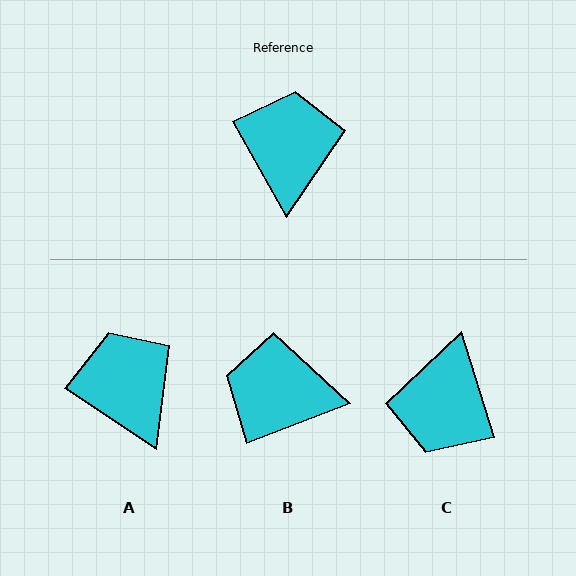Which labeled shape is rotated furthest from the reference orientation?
C, about 168 degrees away.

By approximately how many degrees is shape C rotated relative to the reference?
Approximately 168 degrees counter-clockwise.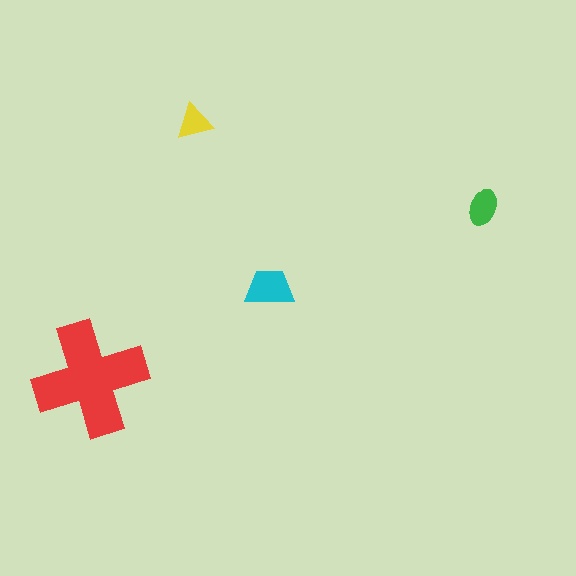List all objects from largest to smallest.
The red cross, the cyan trapezoid, the green ellipse, the yellow triangle.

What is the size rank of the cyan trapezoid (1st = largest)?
2nd.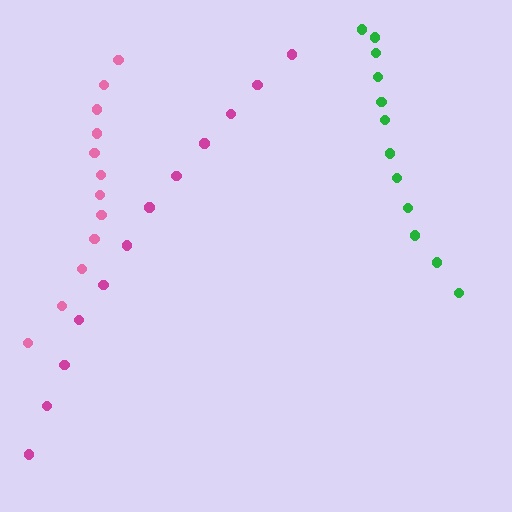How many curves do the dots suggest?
There are 3 distinct paths.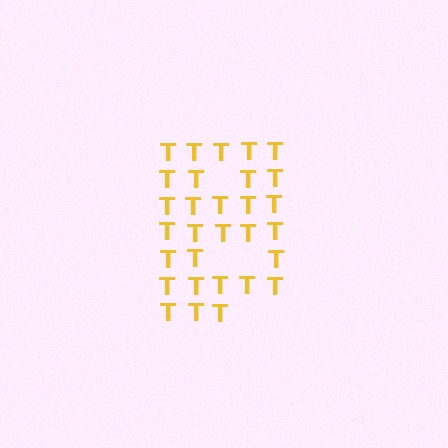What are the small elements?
The small elements are letter T's.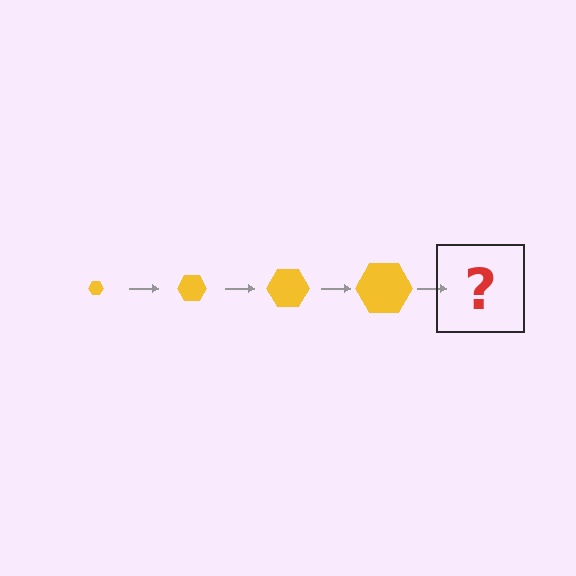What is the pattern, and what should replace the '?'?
The pattern is that the hexagon gets progressively larger each step. The '?' should be a yellow hexagon, larger than the previous one.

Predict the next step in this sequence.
The next step is a yellow hexagon, larger than the previous one.